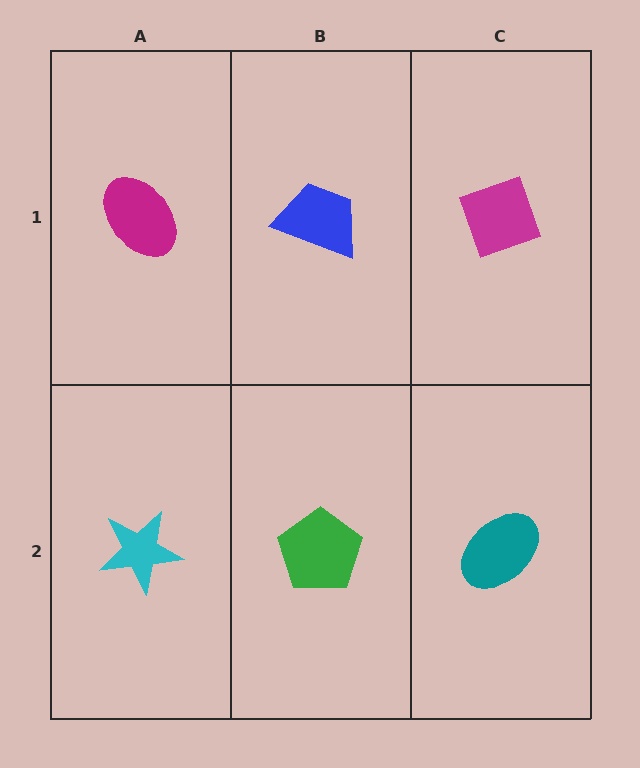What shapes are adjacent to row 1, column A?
A cyan star (row 2, column A), a blue trapezoid (row 1, column B).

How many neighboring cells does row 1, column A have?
2.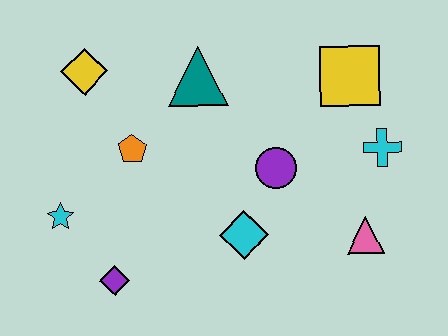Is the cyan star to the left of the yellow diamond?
Yes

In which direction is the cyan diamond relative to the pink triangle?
The cyan diamond is to the left of the pink triangle.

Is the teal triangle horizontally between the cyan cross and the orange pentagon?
Yes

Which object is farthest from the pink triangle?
The yellow diamond is farthest from the pink triangle.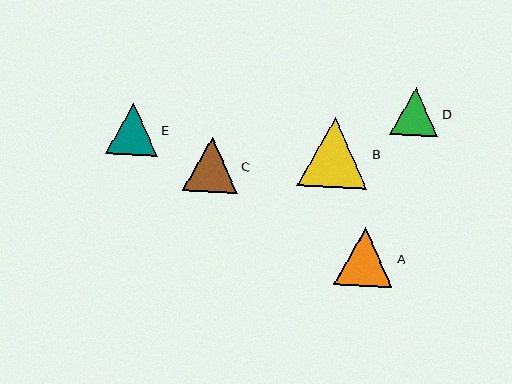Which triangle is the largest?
Triangle B is the largest with a size of approximately 71 pixels.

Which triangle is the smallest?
Triangle D is the smallest with a size of approximately 49 pixels.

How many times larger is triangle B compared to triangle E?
Triangle B is approximately 1.4 times the size of triangle E.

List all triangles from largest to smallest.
From largest to smallest: B, A, C, E, D.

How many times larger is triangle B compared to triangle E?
Triangle B is approximately 1.4 times the size of triangle E.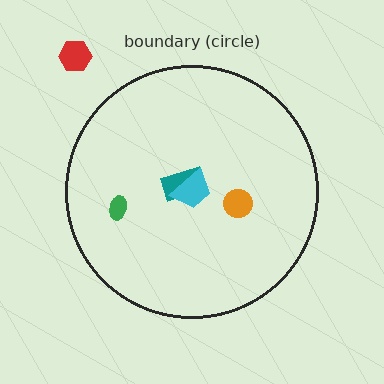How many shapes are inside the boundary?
4 inside, 1 outside.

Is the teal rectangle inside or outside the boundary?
Inside.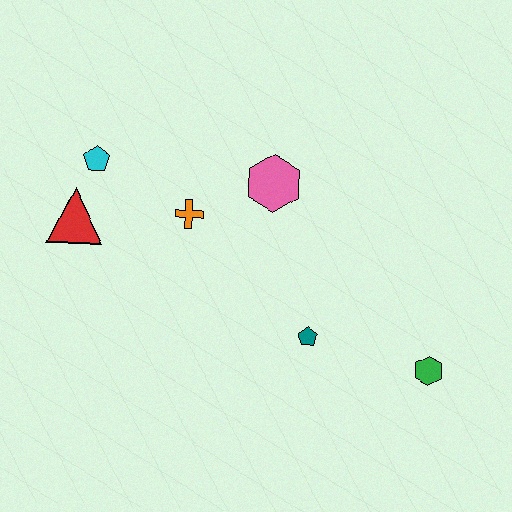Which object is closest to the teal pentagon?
The green hexagon is closest to the teal pentagon.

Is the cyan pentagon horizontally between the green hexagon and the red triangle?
Yes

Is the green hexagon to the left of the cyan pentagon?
No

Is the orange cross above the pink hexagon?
No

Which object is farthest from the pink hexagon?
The green hexagon is farthest from the pink hexagon.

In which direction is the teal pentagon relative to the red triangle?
The teal pentagon is to the right of the red triangle.